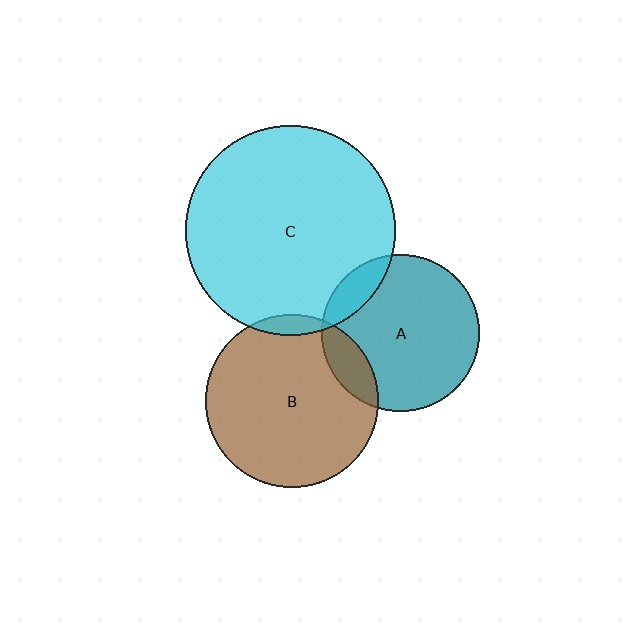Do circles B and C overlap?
Yes.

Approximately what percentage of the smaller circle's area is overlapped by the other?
Approximately 5%.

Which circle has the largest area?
Circle C (cyan).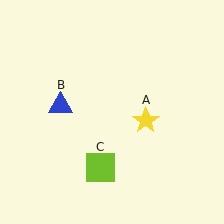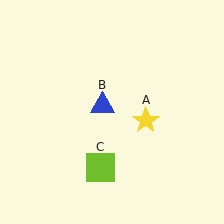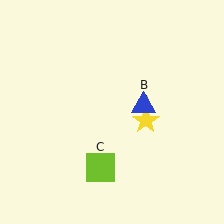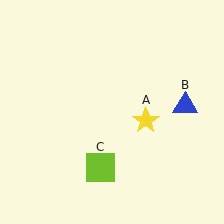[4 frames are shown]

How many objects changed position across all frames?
1 object changed position: blue triangle (object B).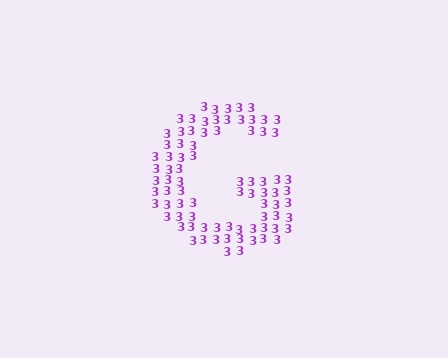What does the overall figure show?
The overall figure shows the letter G.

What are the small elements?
The small elements are digit 3's.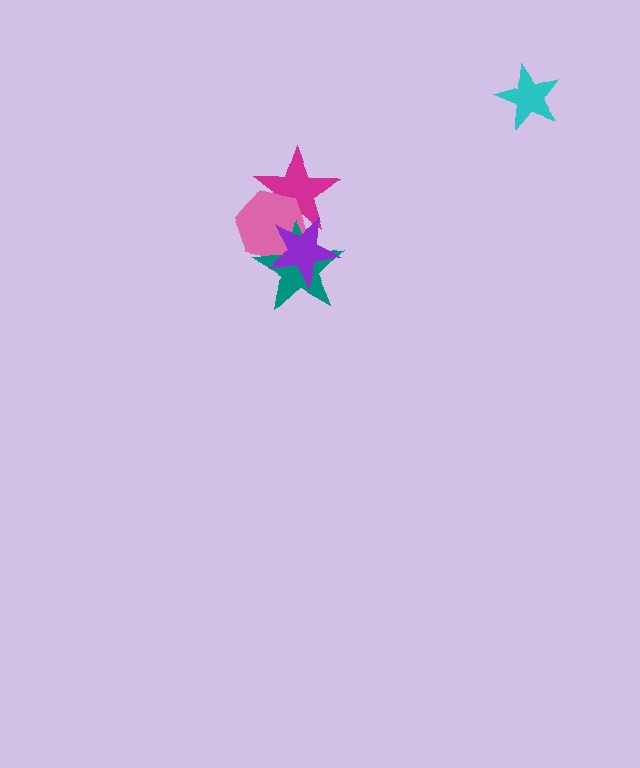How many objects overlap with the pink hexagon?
3 objects overlap with the pink hexagon.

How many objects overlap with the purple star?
3 objects overlap with the purple star.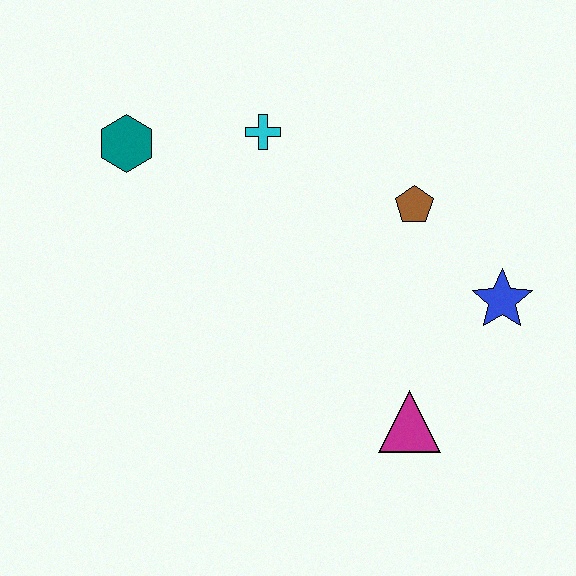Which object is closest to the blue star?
The brown pentagon is closest to the blue star.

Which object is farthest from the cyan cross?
The magenta triangle is farthest from the cyan cross.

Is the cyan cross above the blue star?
Yes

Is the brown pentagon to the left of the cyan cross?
No